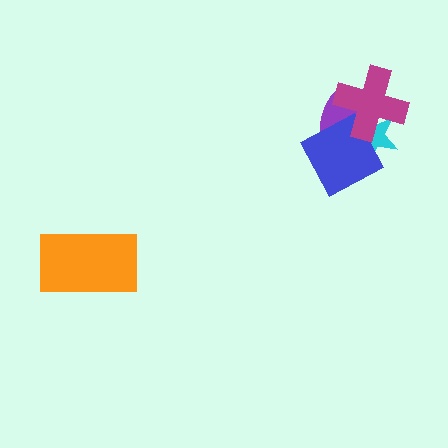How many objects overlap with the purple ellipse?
3 objects overlap with the purple ellipse.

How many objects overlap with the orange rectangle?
0 objects overlap with the orange rectangle.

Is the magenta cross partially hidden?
No, no other shape covers it.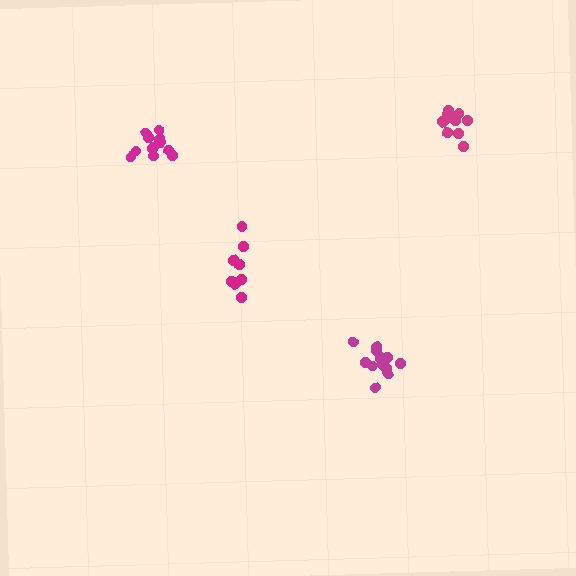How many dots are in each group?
Group 1: 12 dots, Group 2: 13 dots, Group 3: 8 dots, Group 4: 12 dots (45 total).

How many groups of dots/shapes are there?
There are 4 groups.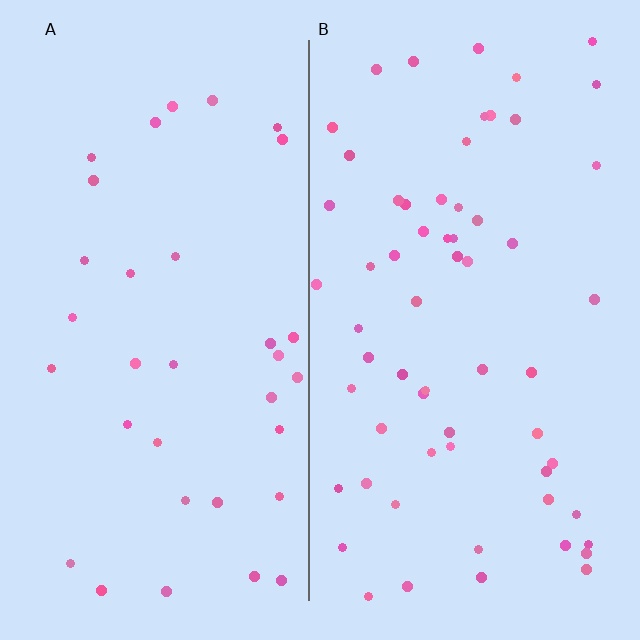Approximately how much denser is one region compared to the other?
Approximately 1.8× — region B over region A.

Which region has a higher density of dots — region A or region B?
B (the right).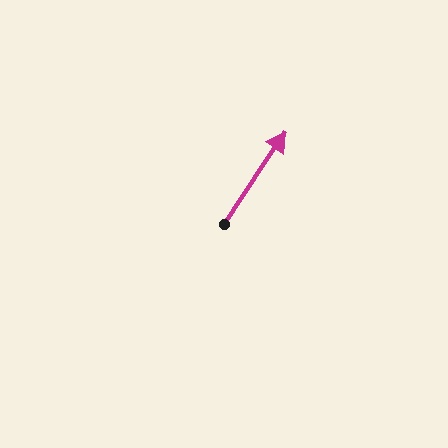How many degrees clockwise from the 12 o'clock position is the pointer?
Approximately 34 degrees.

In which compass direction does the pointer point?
Northeast.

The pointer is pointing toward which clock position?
Roughly 1 o'clock.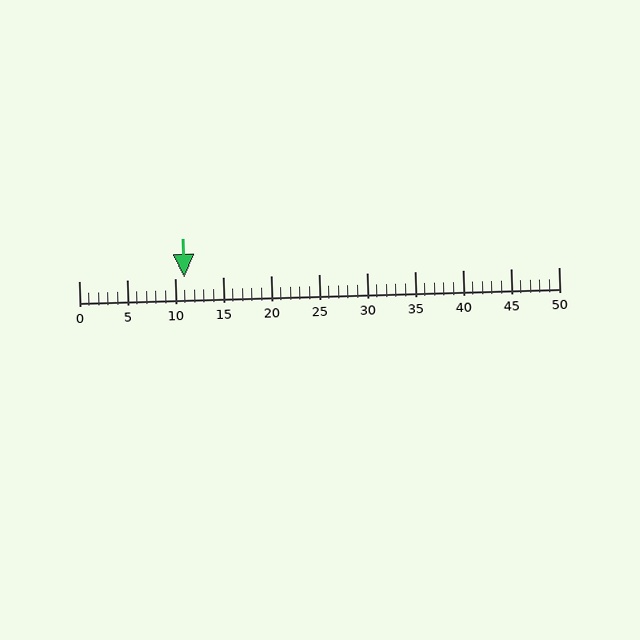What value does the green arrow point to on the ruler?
The green arrow points to approximately 11.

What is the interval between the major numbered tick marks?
The major tick marks are spaced 5 units apart.